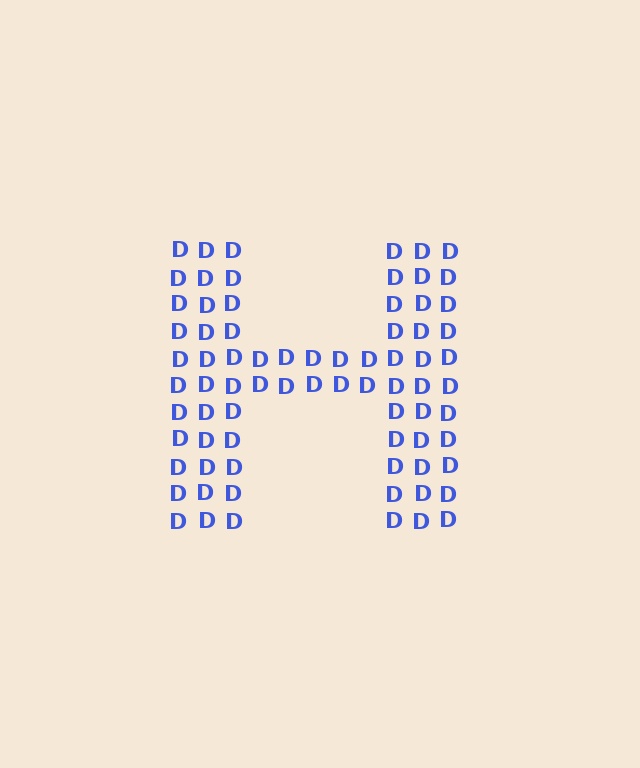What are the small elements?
The small elements are letter D's.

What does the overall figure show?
The overall figure shows the letter H.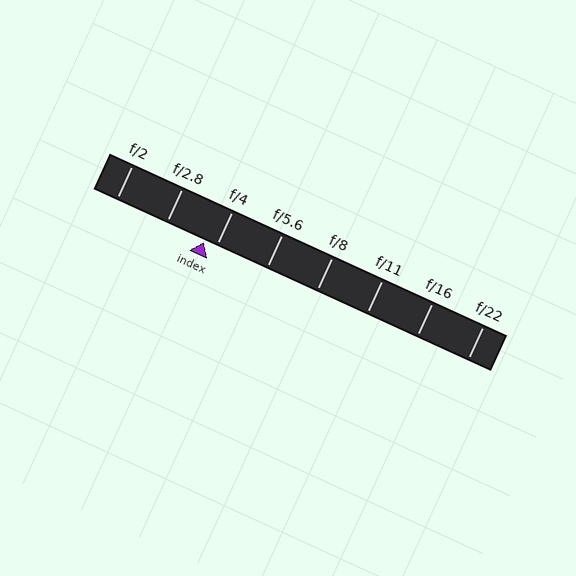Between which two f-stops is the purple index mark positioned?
The index mark is between f/2.8 and f/4.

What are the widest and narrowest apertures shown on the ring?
The widest aperture shown is f/2 and the narrowest is f/22.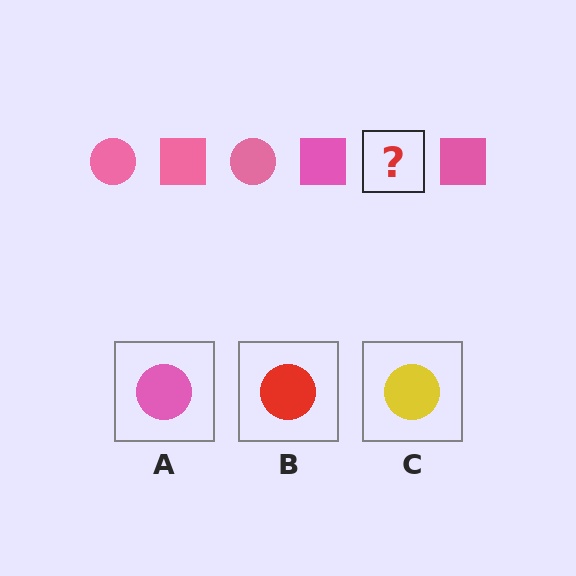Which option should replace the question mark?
Option A.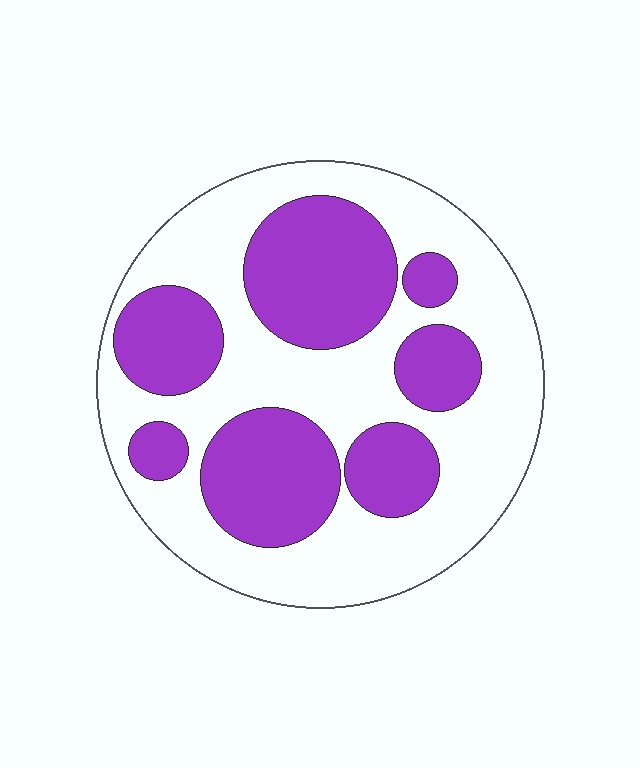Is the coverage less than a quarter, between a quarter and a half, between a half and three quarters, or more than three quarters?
Between a quarter and a half.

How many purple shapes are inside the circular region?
7.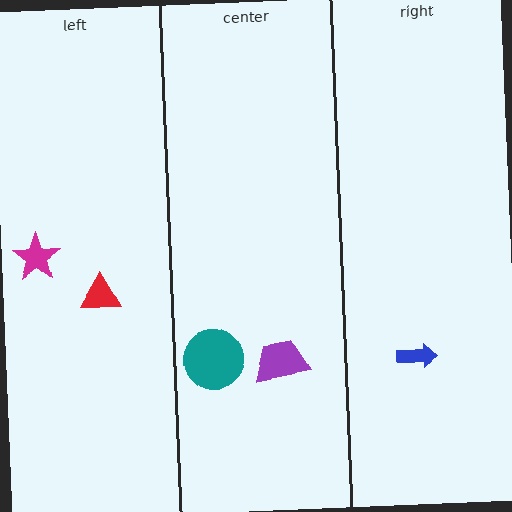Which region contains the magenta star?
The left region.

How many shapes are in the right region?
1.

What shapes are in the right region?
The blue arrow.